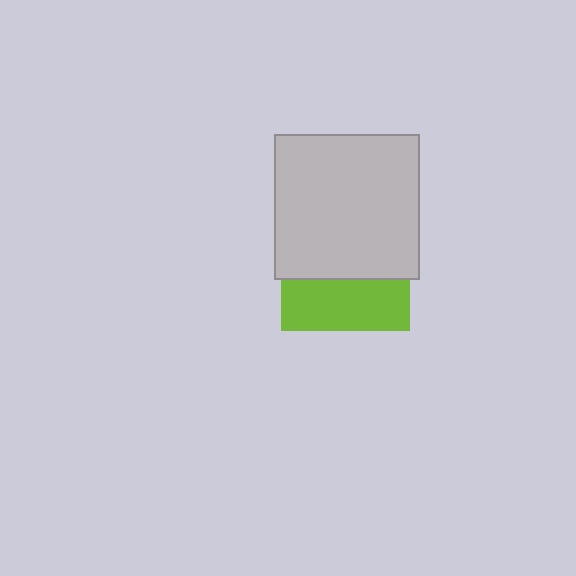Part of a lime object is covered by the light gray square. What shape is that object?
It is a square.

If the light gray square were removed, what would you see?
You would see the complete lime square.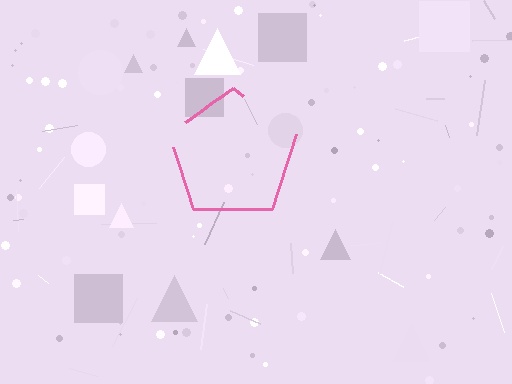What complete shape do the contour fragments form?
The contour fragments form a pentagon.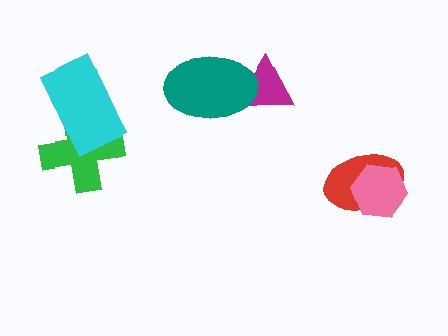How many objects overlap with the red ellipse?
1 object overlaps with the red ellipse.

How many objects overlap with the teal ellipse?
1 object overlaps with the teal ellipse.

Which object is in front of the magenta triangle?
The teal ellipse is in front of the magenta triangle.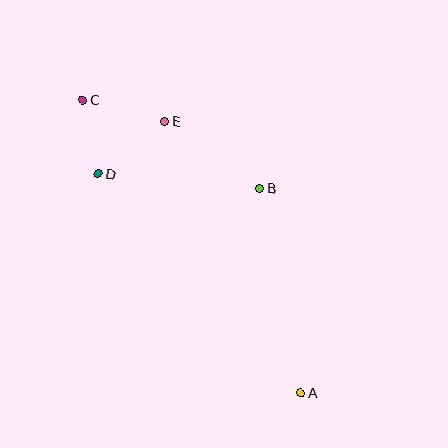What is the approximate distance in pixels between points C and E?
The distance between C and E is approximately 85 pixels.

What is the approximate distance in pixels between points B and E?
The distance between B and E is approximately 116 pixels.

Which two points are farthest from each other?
Points A and C are farthest from each other.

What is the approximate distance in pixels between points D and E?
The distance between D and E is approximately 85 pixels.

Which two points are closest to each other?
Points C and D are closest to each other.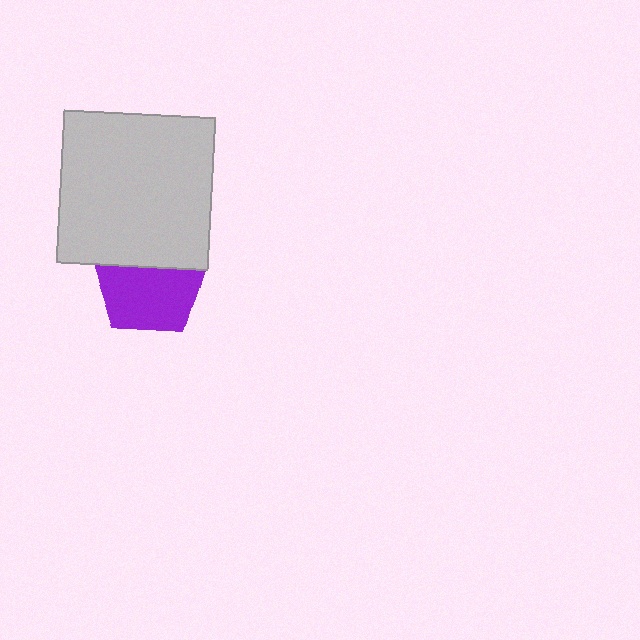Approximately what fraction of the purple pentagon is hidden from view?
Roughly 36% of the purple pentagon is hidden behind the light gray square.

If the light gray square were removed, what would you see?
You would see the complete purple pentagon.